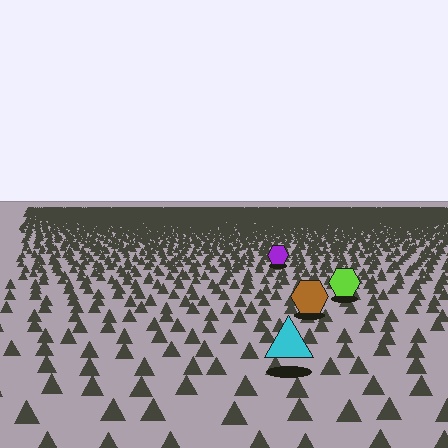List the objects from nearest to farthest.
From nearest to farthest: the cyan triangle, the brown hexagon, the lime hexagon, the purple hexagon.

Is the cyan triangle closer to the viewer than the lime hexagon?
Yes. The cyan triangle is closer — you can tell from the texture gradient: the ground texture is coarser near it.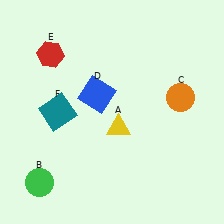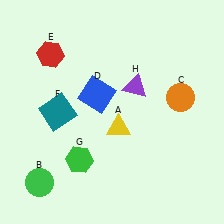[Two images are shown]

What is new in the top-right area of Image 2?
A purple triangle (H) was added in the top-right area of Image 2.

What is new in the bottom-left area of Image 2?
A green hexagon (G) was added in the bottom-left area of Image 2.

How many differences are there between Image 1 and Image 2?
There are 2 differences between the two images.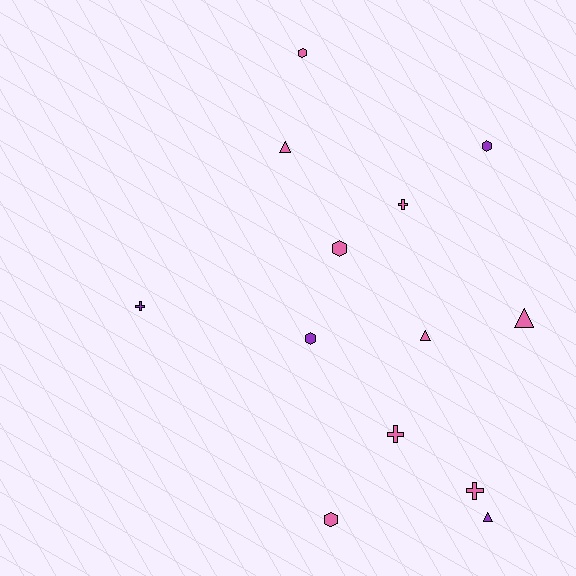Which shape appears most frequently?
Hexagon, with 5 objects.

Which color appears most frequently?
Pink, with 9 objects.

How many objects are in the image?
There are 13 objects.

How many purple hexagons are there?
There are 2 purple hexagons.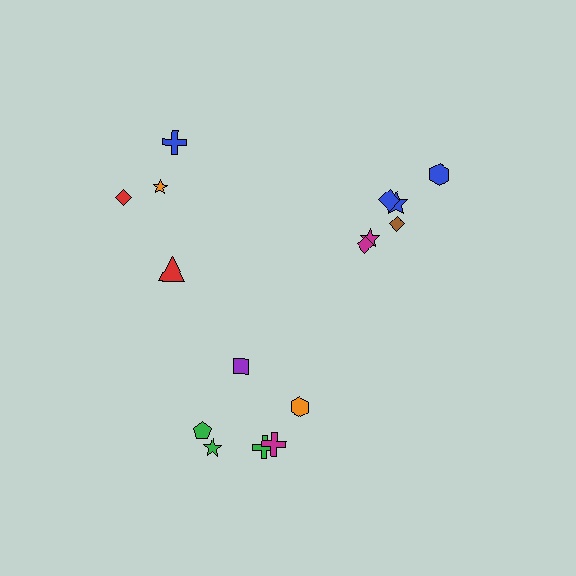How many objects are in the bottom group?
There are 6 objects.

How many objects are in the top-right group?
There are 6 objects.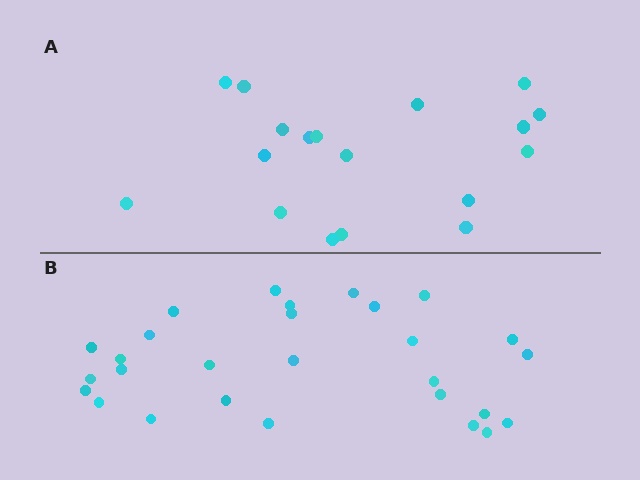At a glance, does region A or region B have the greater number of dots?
Region B (the bottom region) has more dots.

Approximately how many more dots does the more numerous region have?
Region B has roughly 10 or so more dots than region A.